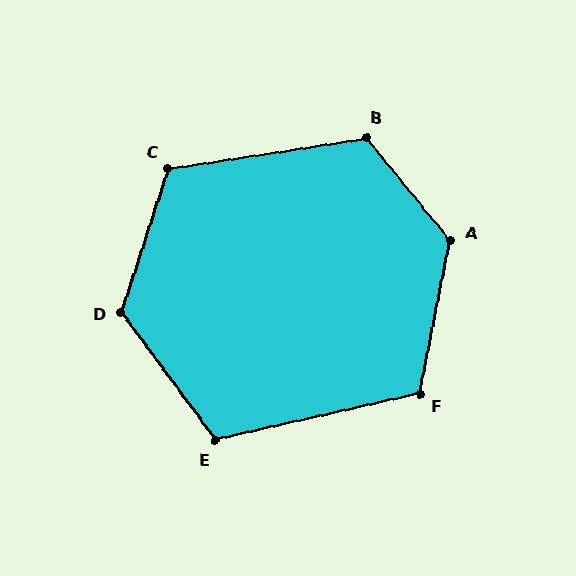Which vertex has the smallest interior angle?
E, at approximately 113 degrees.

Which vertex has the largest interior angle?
A, at approximately 129 degrees.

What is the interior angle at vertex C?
Approximately 117 degrees (obtuse).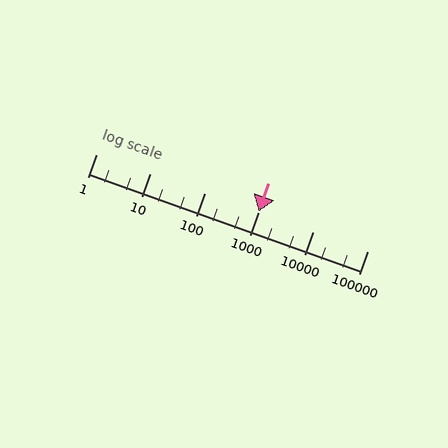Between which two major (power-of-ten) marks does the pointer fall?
The pointer is between 1000 and 10000.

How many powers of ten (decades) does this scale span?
The scale spans 5 decades, from 1 to 100000.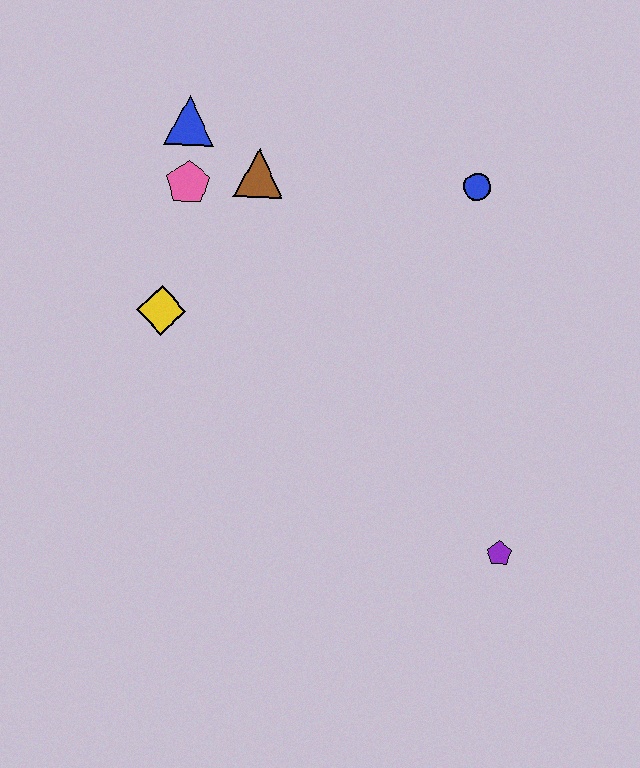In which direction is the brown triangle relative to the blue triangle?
The brown triangle is to the right of the blue triangle.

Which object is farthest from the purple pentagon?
The blue triangle is farthest from the purple pentagon.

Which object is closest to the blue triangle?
The pink pentagon is closest to the blue triangle.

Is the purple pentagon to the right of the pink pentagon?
Yes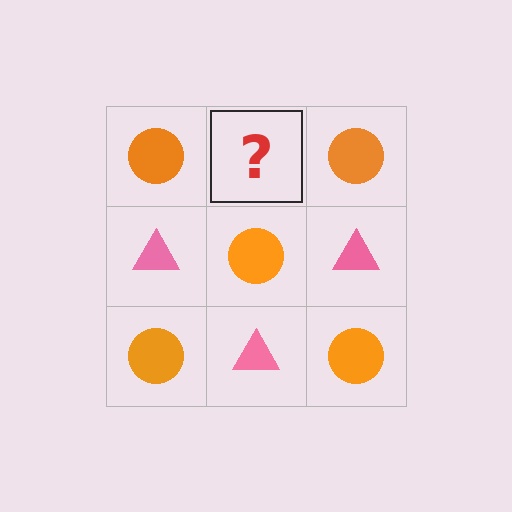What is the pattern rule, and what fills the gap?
The rule is that it alternates orange circle and pink triangle in a checkerboard pattern. The gap should be filled with a pink triangle.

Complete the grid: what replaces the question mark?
The question mark should be replaced with a pink triangle.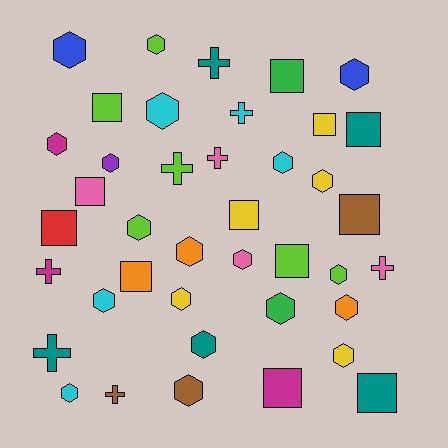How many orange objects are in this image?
There are 3 orange objects.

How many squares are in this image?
There are 12 squares.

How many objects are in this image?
There are 40 objects.